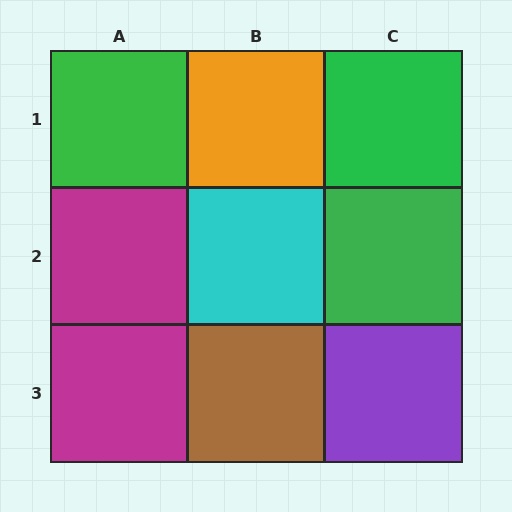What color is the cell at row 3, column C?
Purple.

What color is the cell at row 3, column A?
Magenta.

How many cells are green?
3 cells are green.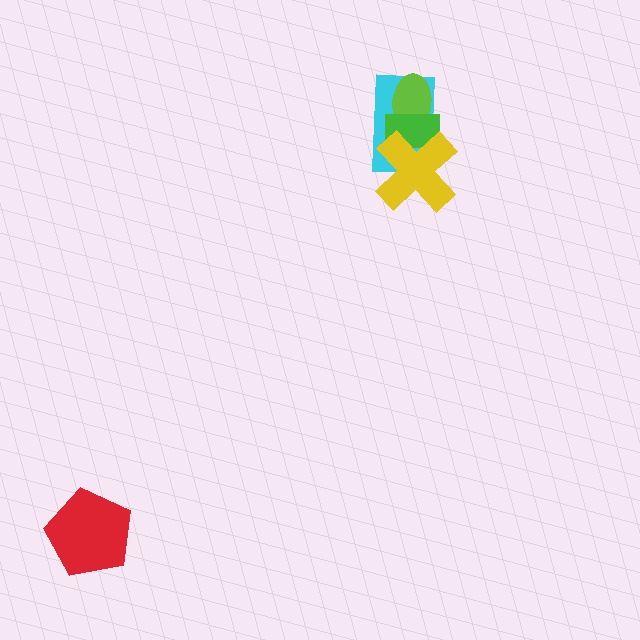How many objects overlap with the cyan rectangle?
3 objects overlap with the cyan rectangle.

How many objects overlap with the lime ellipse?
2 objects overlap with the lime ellipse.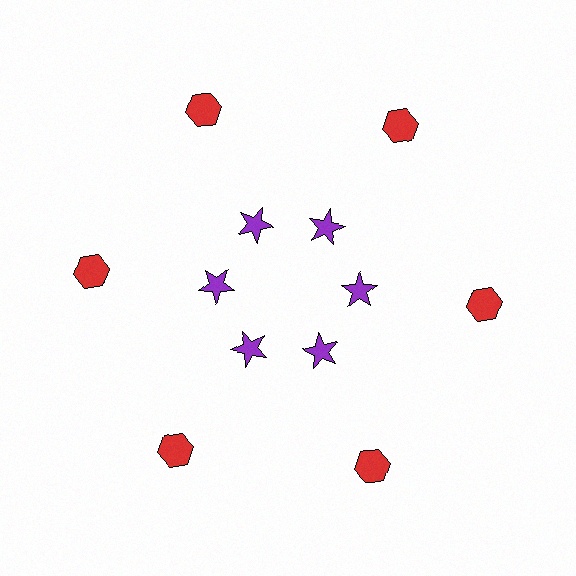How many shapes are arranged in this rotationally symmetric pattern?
There are 12 shapes, arranged in 6 groups of 2.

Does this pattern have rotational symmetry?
Yes, this pattern has 6-fold rotational symmetry. It looks the same after rotating 60 degrees around the center.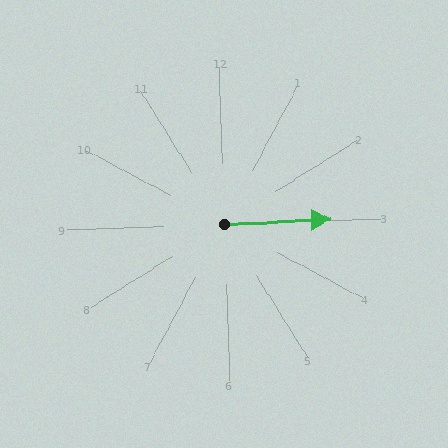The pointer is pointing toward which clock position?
Roughly 3 o'clock.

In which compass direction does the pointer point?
East.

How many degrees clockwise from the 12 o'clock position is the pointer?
Approximately 89 degrees.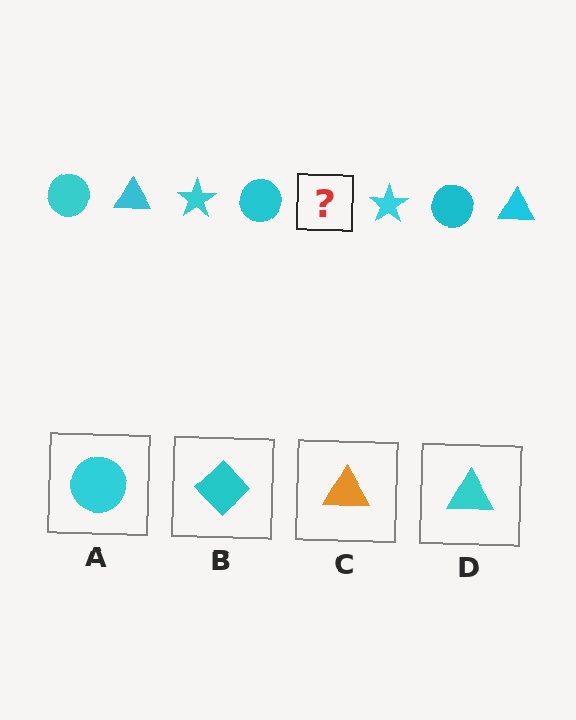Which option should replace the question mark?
Option D.